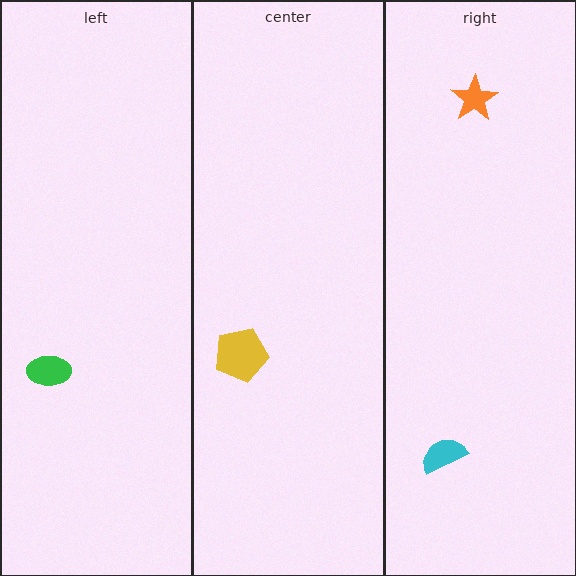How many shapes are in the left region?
1.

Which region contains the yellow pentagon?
The center region.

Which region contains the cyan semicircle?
The right region.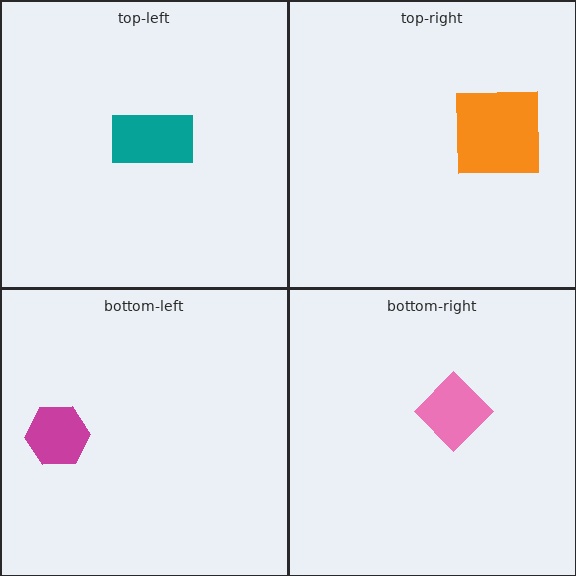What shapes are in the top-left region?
The teal rectangle.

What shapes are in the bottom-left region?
The magenta hexagon.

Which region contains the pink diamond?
The bottom-right region.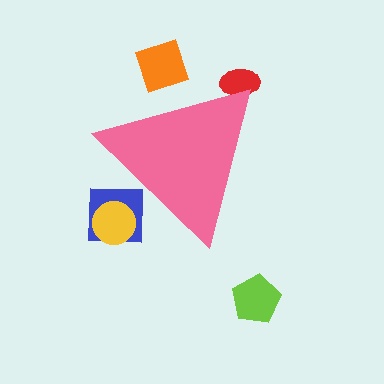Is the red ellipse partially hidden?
Yes, the red ellipse is partially hidden behind the pink triangle.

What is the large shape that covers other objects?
A pink triangle.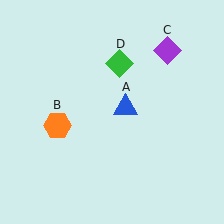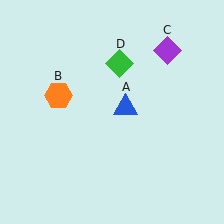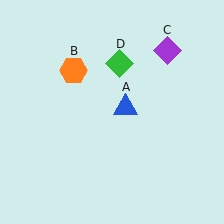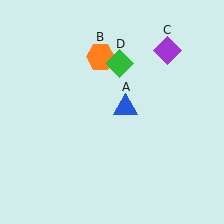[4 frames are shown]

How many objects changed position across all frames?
1 object changed position: orange hexagon (object B).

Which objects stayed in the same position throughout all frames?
Blue triangle (object A) and purple diamond (object C) and green diamond (object D) remained stationary.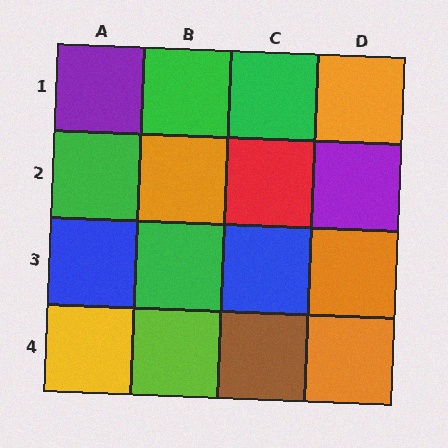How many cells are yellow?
1 cell is yellow.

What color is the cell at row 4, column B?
Lime.